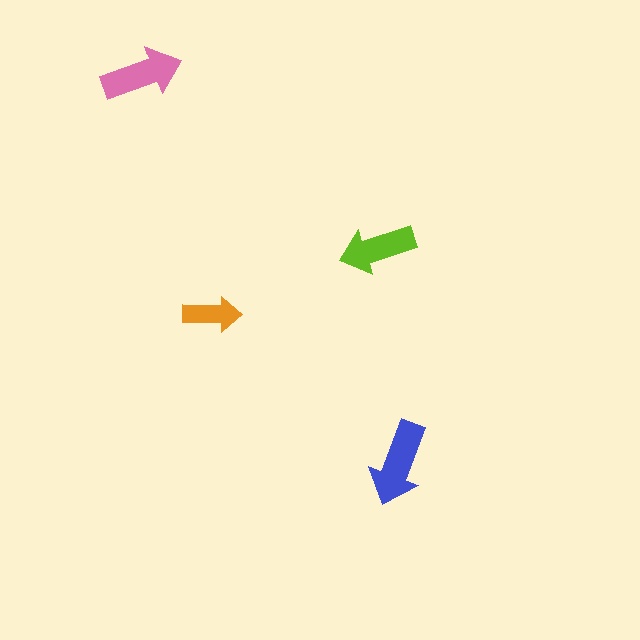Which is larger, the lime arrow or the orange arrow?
The lime one.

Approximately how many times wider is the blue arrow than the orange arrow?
About 1.5 times wider.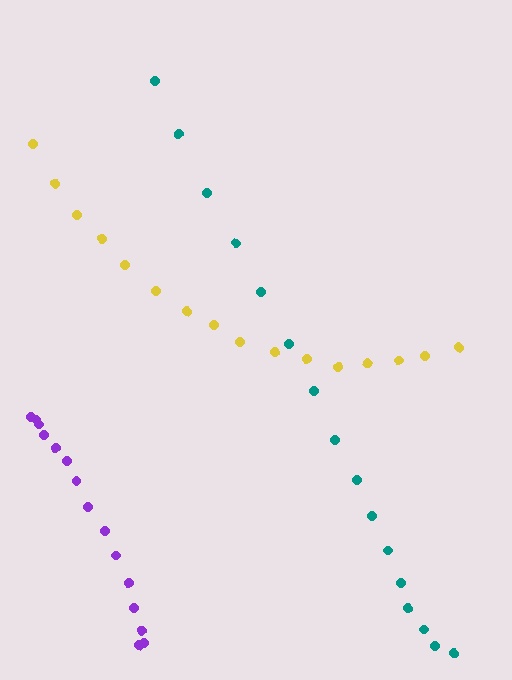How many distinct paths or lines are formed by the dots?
There are 3 distinct paths.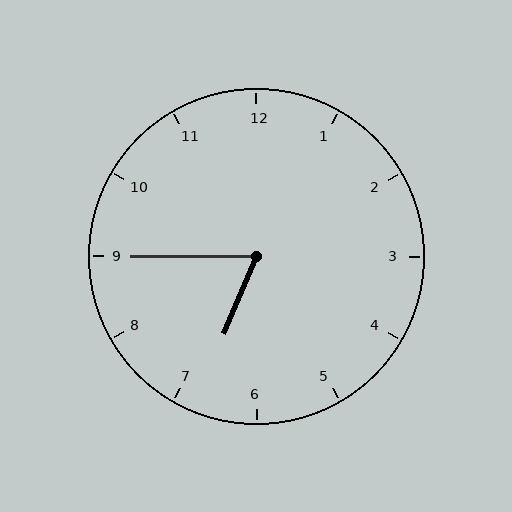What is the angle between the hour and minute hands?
Approximately 68 degrees.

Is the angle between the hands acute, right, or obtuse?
It is acute.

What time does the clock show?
6:45.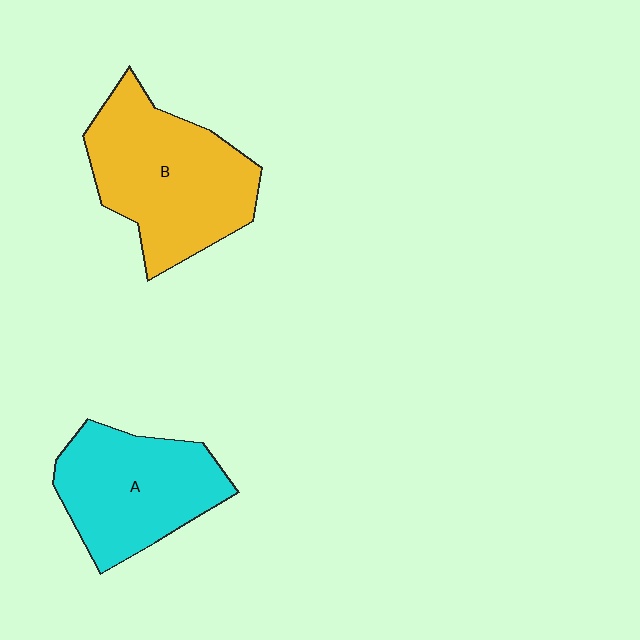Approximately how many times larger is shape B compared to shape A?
Approximately 1.2 times.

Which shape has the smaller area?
Shape A (cyan).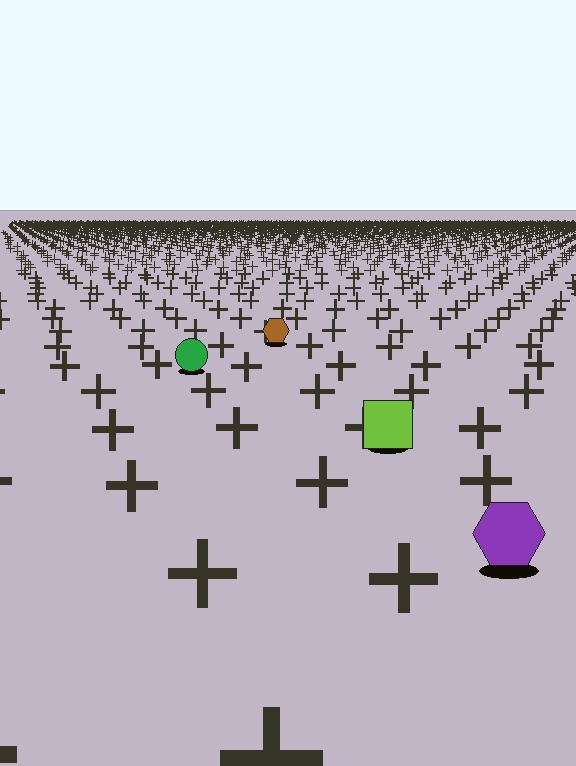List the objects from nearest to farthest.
From nearest to farthest: the purple hexagon, the lime square, the green circle, the brown hexagon.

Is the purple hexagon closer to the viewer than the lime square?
Yes. The purple hexagon is closer — you can tell from the texture gradient: the ground texture is coarser near it.